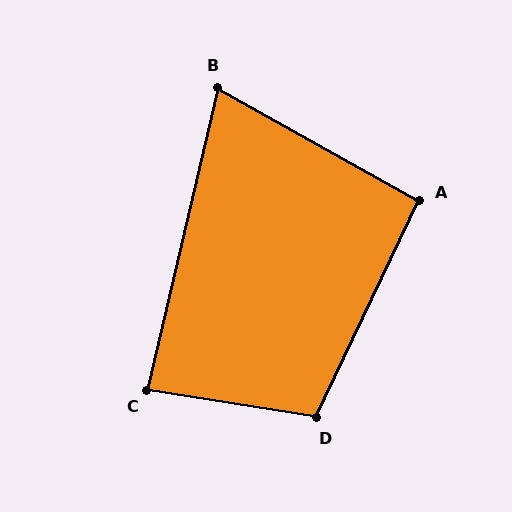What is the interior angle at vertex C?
Approximately 86 degrees (approximately right).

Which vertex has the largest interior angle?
D, at approximately 106 degrees.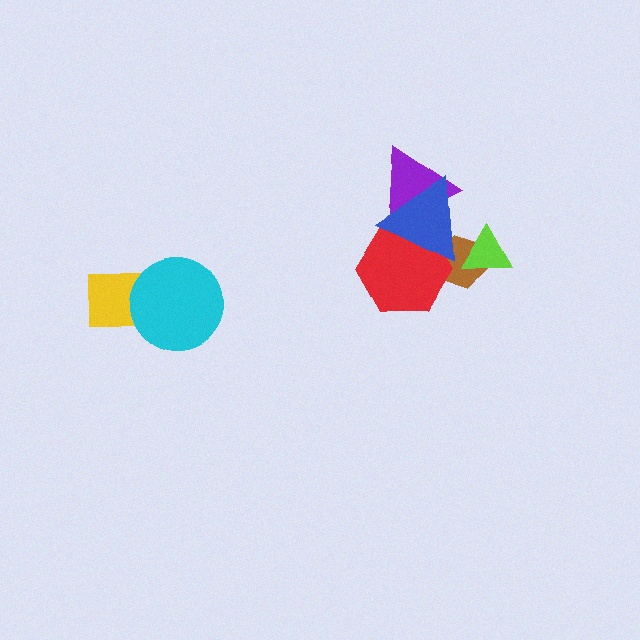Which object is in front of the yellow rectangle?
The cyan circle is in front of the yellow rectangle.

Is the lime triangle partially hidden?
Yes, it is partially covered by another shape.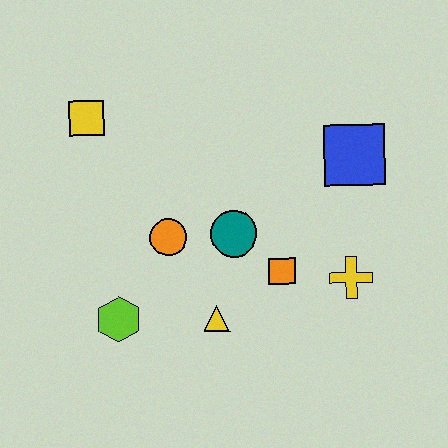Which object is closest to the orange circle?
The teal circle is closest to the orange circle.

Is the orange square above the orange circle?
No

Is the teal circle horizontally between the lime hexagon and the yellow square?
No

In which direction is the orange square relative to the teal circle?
The orange square is to the right of the teal circle.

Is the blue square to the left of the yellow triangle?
No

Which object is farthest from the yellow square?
The yellow cross is farthest from the yellow square.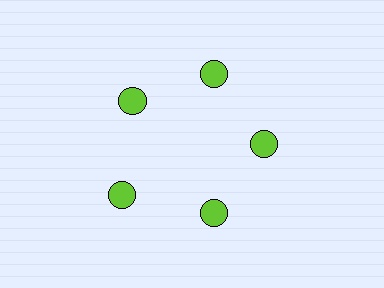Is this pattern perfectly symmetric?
No. The 5 lime circles are arranged in a ring, but one element near the 8 o'clock position is pushed outward from the center, breaking the 5-fold rotational symmetry.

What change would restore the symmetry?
The symmetry would be restored by moving it inward, back onto the ring so that all 5 circles sit at equal angles and equal distance from the center.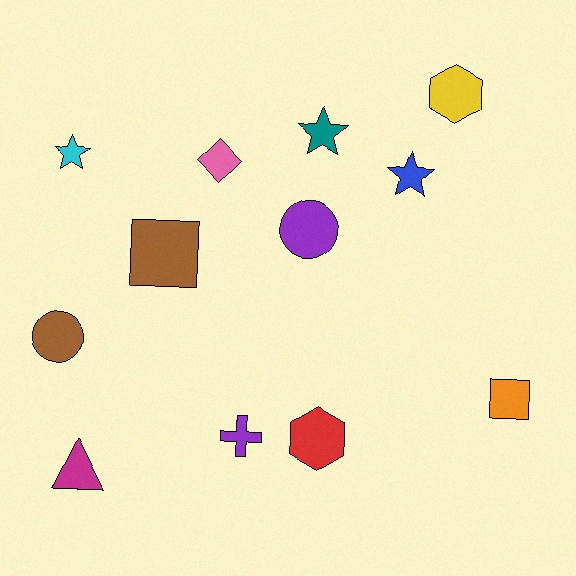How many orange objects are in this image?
There is 1 orange object.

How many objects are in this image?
There are 12 objects.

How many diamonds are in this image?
There is 1 diamond.